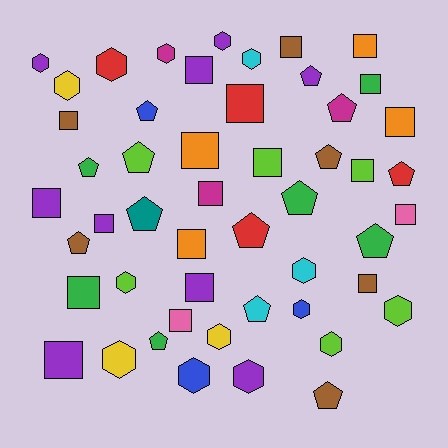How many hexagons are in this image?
There are 15 hexagons.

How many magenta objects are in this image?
There are 3 magenta objects.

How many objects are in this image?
There are 50 objects.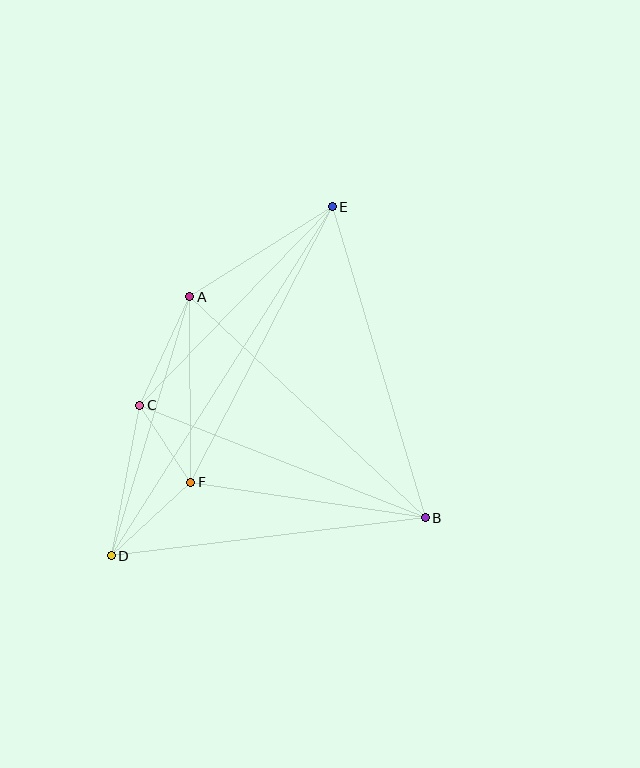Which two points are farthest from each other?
Points D and E are farthest from each other.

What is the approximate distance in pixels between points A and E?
The distance between A and E is approximately 169 pixels.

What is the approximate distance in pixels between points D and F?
The distance between D and F is approximately 108 pixels.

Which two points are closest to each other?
Points C and F are closest to each other.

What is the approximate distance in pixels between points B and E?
The distance between B and E is approximately 324 pixels.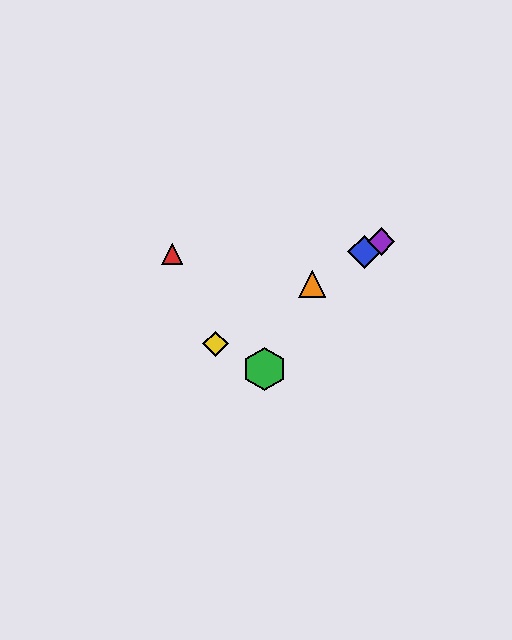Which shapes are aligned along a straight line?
The blue diamond, the yellow diamond, the purple diamond, the orange triangle are aligned along a straight line.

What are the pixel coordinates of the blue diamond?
The blue diamond is at (365, 252).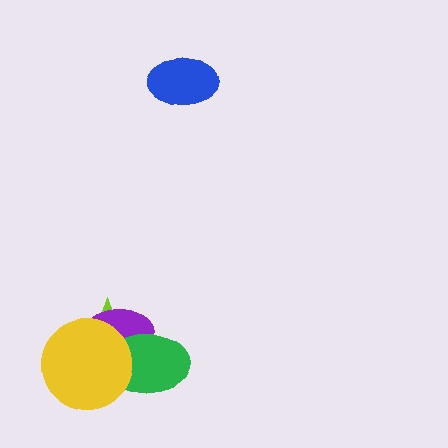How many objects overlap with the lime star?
3 objects overlap with the lime star.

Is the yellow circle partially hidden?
No, no other shape covers it.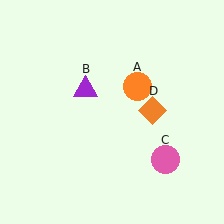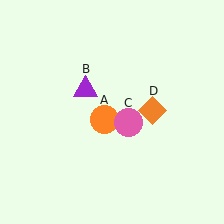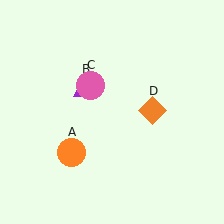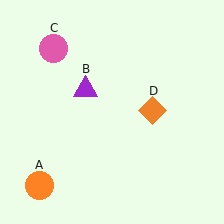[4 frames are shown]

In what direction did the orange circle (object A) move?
The orange circle (object A) moved down and to the left.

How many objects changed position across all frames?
2 objects changed position: orange circle (object A), pink circle (object C).